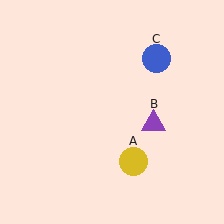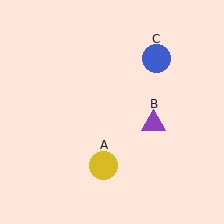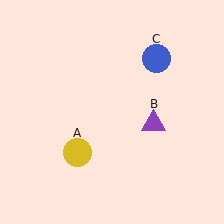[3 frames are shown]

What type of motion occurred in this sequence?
The yellow circle (object A) rotated clockwise around the center of the scene.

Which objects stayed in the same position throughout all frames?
Purple triangle (object B) and blue circle (object C) remained stationary.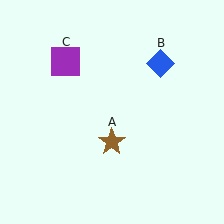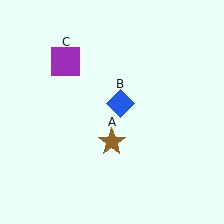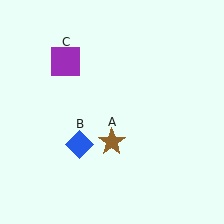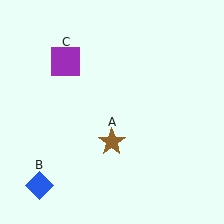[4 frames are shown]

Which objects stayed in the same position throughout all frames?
Brown star (object A) and purple square (object C) remained stationary.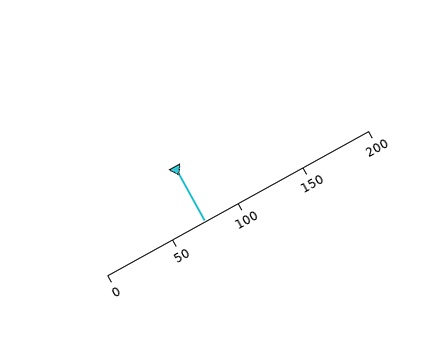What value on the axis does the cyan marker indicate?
The marker indicates approximately 75.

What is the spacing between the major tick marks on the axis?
The major ticks are spaced 50 apart.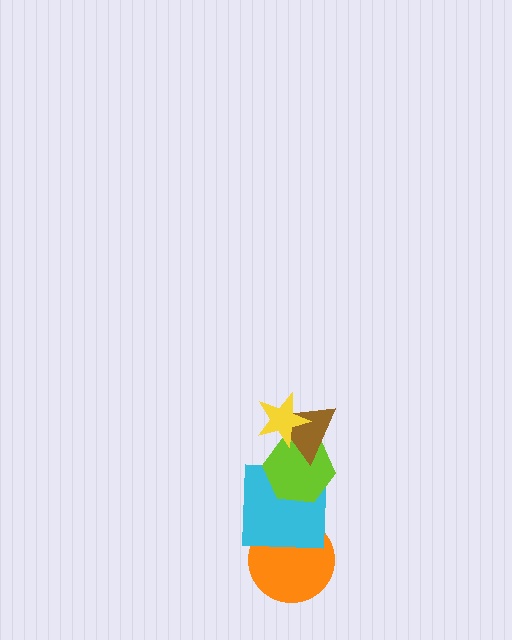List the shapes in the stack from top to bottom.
From top to bottom: the yellow star, the brown triangle, the lime hexagon, the cyan square, the orange circle.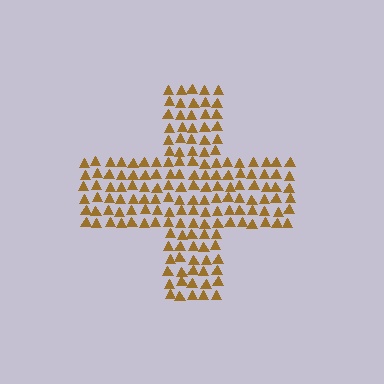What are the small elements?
The small elements are triangles.